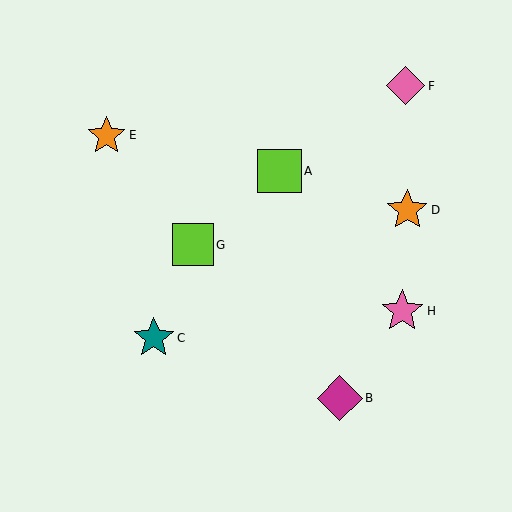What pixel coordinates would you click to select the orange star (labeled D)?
Click at (407, 210) to select the orange star D.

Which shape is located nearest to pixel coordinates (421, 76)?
The pink diamond (labeled F) at (406, 86) is nearest to that location.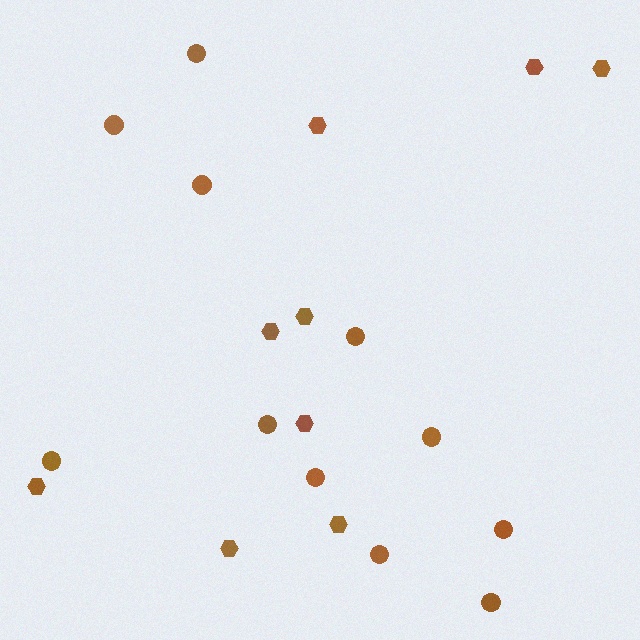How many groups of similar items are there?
There are 2 groups: one group of hexagons (9) and one group of circles (11).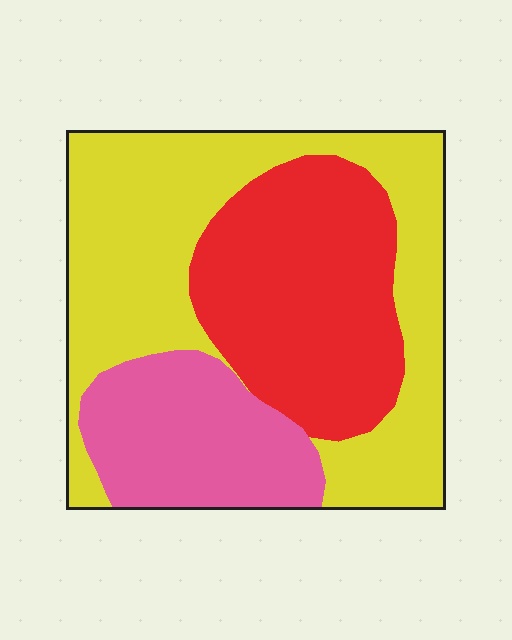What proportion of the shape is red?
Red covers about 30% of the shape.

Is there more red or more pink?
Red.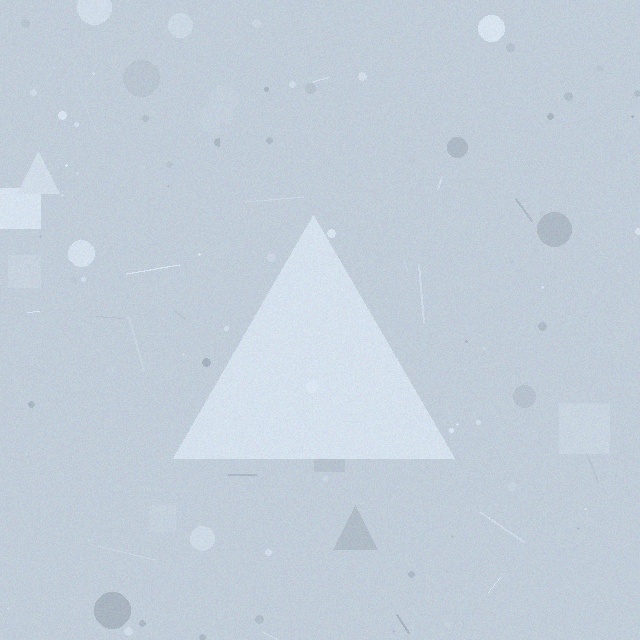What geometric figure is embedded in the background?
A triangle is embedded in the background.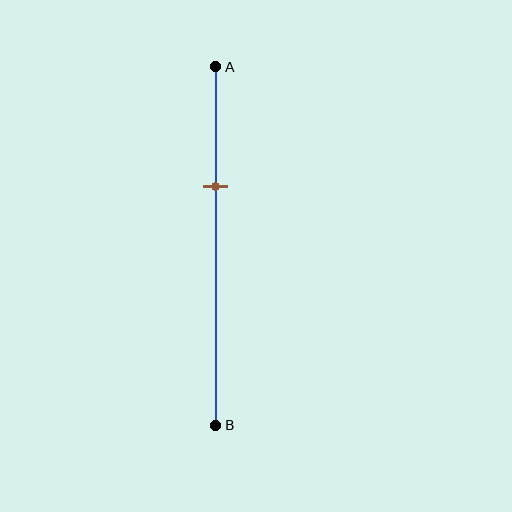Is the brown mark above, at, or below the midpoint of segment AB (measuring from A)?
The brown mark is above the midpoint of segment AB.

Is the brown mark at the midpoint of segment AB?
No, the mark is at about 35% from A, not at the 50% midpoint.